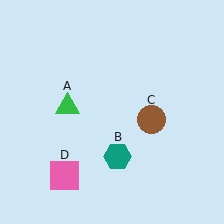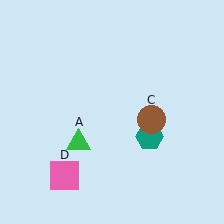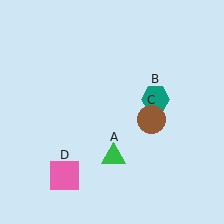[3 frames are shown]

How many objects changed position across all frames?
2 objects changed position: green triangle (object A), teal hexagon (object B).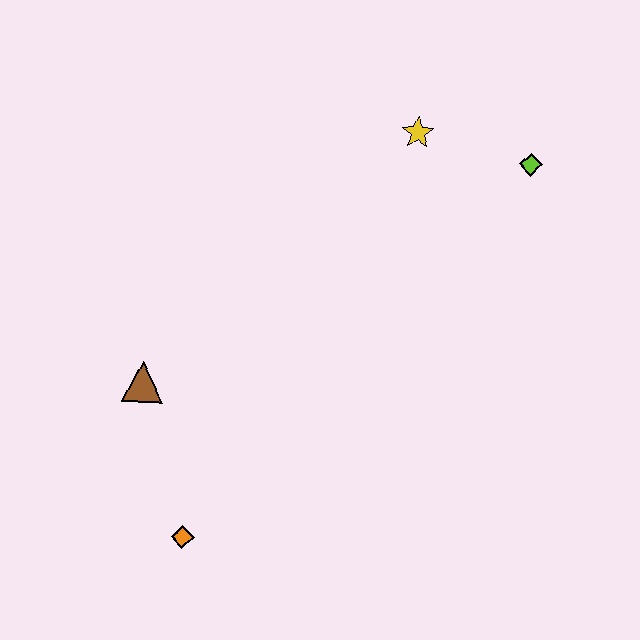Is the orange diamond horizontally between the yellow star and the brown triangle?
Yes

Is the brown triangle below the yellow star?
Yes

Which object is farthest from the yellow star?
The orange diamond is farthest from the yellow star.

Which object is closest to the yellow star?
The lime diamond is closest to the yellow star.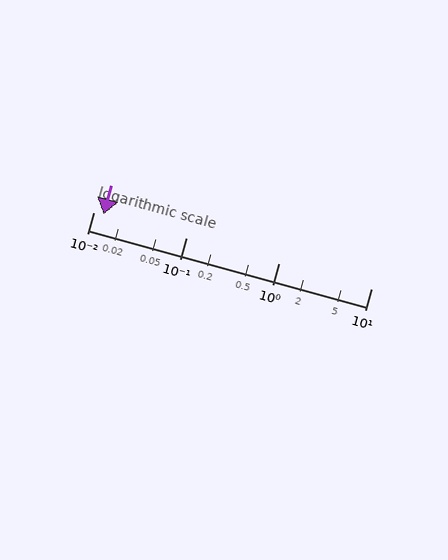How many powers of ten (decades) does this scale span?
The scale spans 3 decades, from 0.01 to 10.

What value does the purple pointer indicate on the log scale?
The pointer indicates approximately 0.013.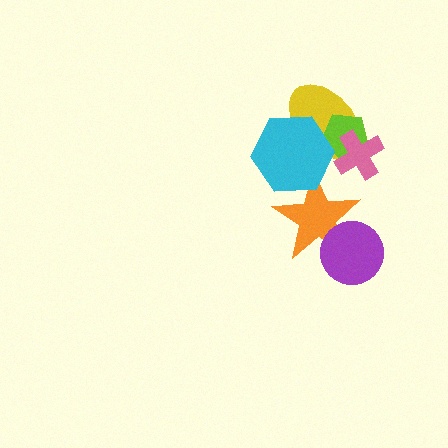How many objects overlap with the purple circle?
1 object overlaps with the purple circle.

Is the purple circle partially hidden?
No, no other shape covers it.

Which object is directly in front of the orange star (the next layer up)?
The cyan hexagon is directly in front of the orange star.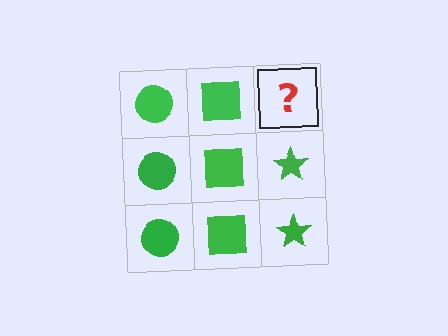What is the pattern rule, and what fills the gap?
The rule is that each column has a consistent shape. The gap should be filled with a green star.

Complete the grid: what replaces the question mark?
The question mark should be replaced with a green star.